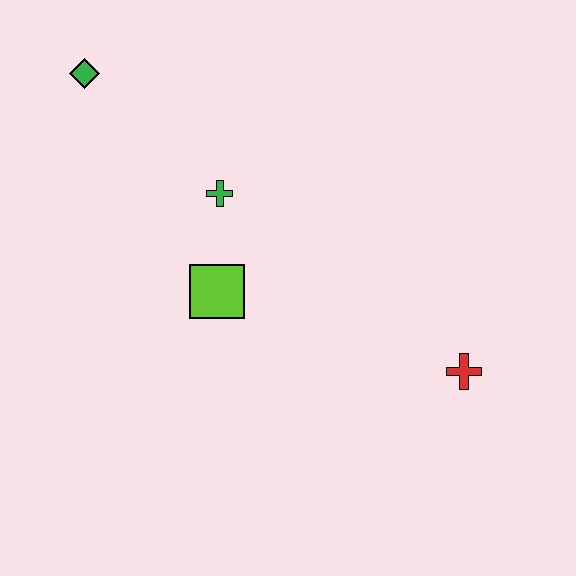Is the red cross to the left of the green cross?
No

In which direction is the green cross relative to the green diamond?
The green cross is to the right of the green diamond.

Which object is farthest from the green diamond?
The red cross is farthest from the green diamond.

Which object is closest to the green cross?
The lime square is closest to the green cross.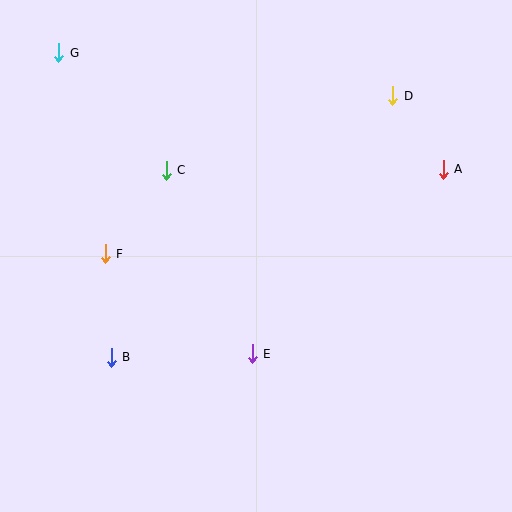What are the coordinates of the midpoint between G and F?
The midpoint between G and F is at (82, 153).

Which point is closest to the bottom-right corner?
Point E is closest to the bottom-right corner.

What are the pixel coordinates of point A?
Point A is at (443, 169).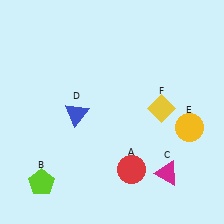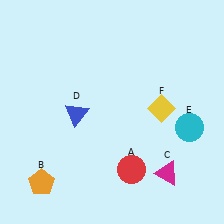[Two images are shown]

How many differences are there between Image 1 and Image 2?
There are 2 differences between the two images.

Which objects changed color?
B changed from lime to orange. E changed from yellow to cyan.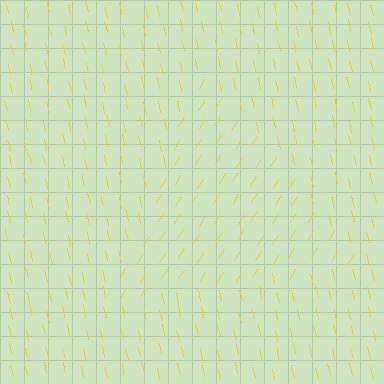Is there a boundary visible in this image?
Yes, there is a texture boundary formed by a change in line orientation.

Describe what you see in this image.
The image is filled with small yellow line segments. A triangle region in the image has lines oriented differently from the surrounding lines, creating a visible texture boundary.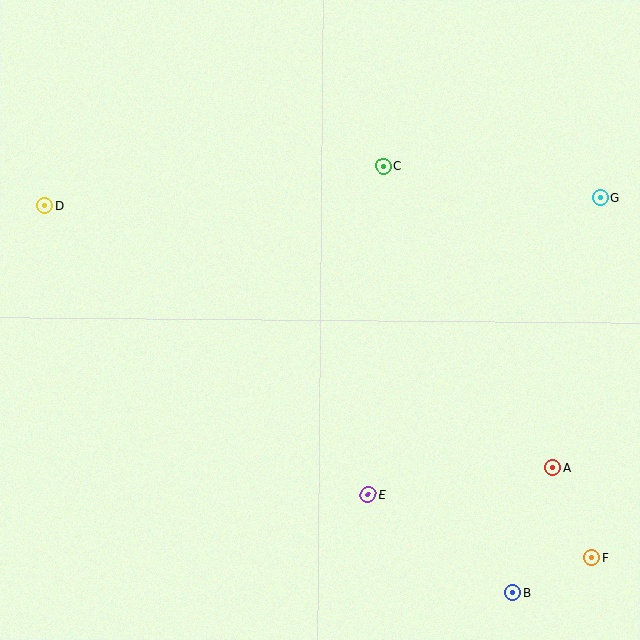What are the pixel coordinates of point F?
Point F is at (592, 558).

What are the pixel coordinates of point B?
Point B is at (512, 592).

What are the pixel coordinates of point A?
Point A is at (552, 468).